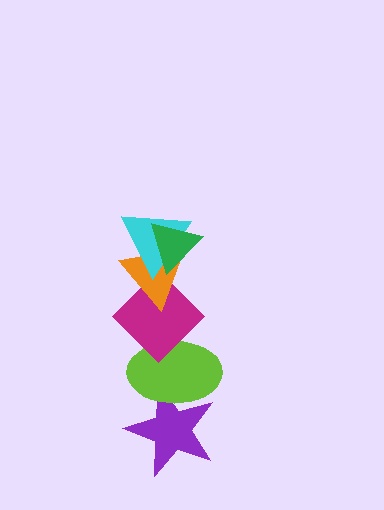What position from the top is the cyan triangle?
The cyan triangle is 2nd from the top.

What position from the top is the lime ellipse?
The lime ellipse is 5th from the top.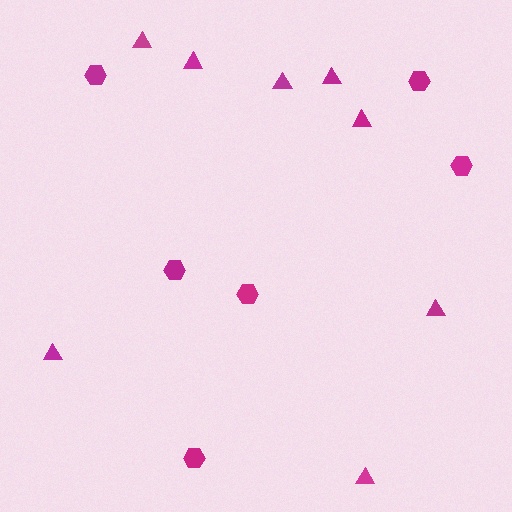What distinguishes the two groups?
There are 2 groups: one group of triangles (8) and one group of hexagons (6).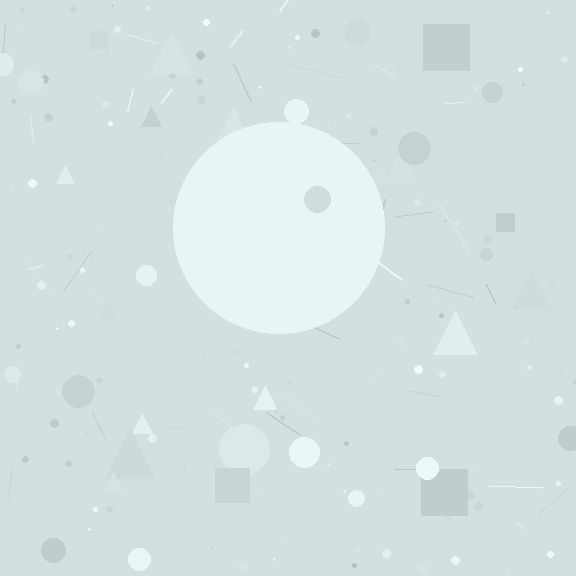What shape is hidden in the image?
A circle is hidden in the image.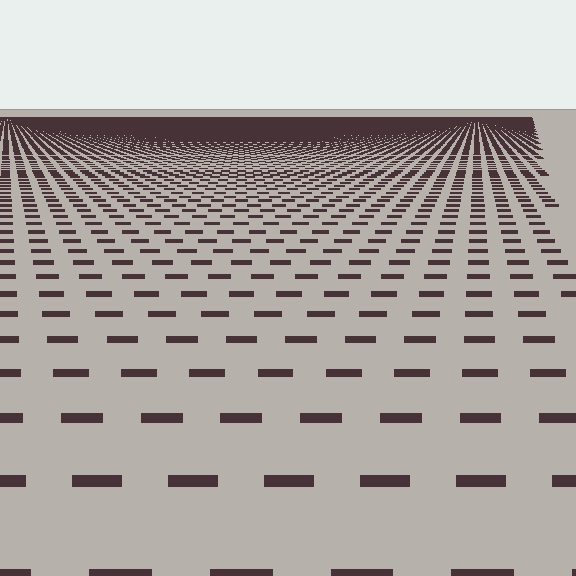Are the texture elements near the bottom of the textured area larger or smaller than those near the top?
Larger. Near the bottom, elements are closer to the viewer and appear at a bigger on-screen size.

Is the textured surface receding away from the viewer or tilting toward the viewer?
The surface is receding away from the viewer. Texture elements get smaller and denser toward the top.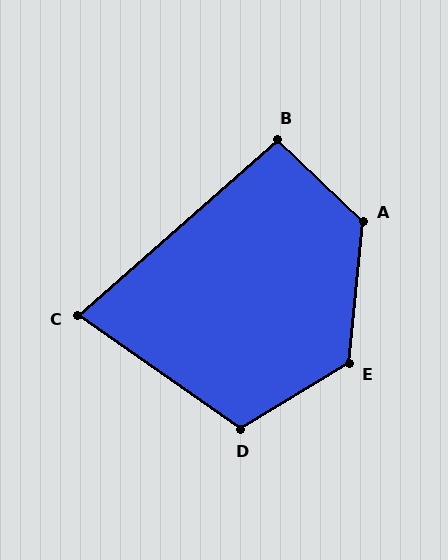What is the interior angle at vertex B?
Approximately 95 degrees (approximately right).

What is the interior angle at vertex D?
Approximately 113 degrees (obtuse).